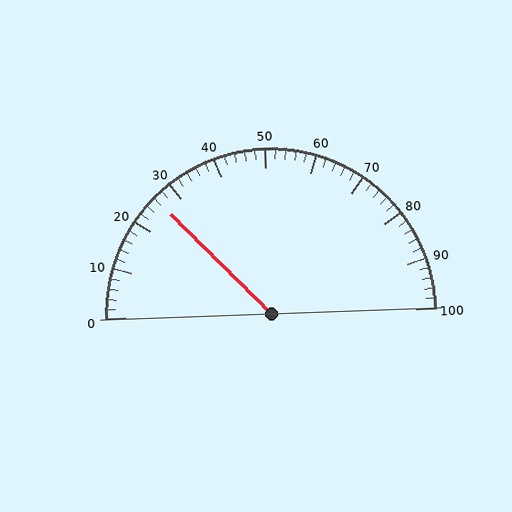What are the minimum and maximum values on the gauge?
The gauge ranges from 0 to 100.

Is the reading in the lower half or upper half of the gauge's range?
The reading is in the lower half of the range (0 to 100).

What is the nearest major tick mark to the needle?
The nearest major tick mark is 30.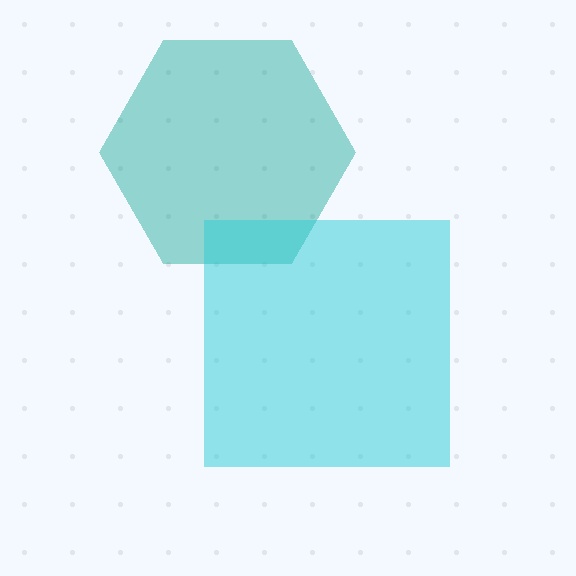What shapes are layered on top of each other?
The layered shapes are: a teal hexagon, a cyan square.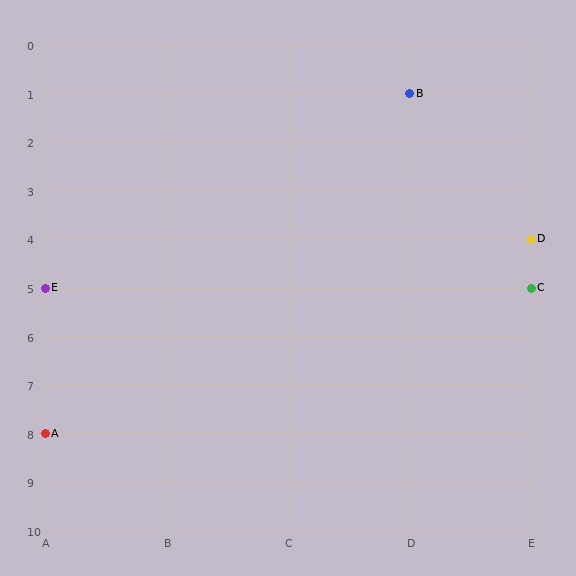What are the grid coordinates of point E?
Point E is at grid coordinates (A, 5).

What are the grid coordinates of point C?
Point C is at grid coordinates (E, 5).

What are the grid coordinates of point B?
Point B is at grid coordinates (D, 1).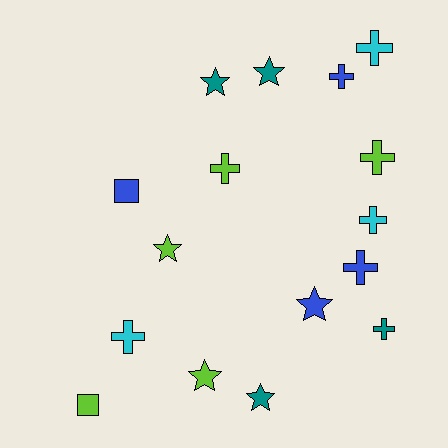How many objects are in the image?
There are 16 objects.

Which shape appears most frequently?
Cross, with 8 objects.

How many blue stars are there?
There is 1 blue star.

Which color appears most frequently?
Lime, with 5 objects.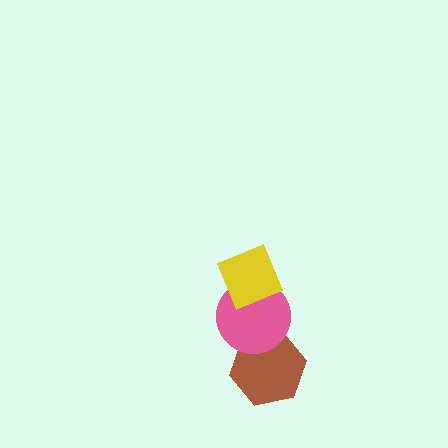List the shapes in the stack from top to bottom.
From top to bottom: the yellow diamond, the pink circle, the brown hexagon.